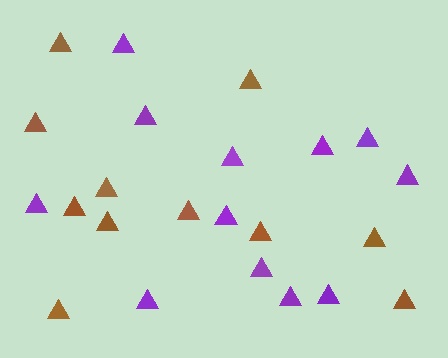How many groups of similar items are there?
There are 2 groups: one group of purple triangles (12) and one group of brown triangles (11).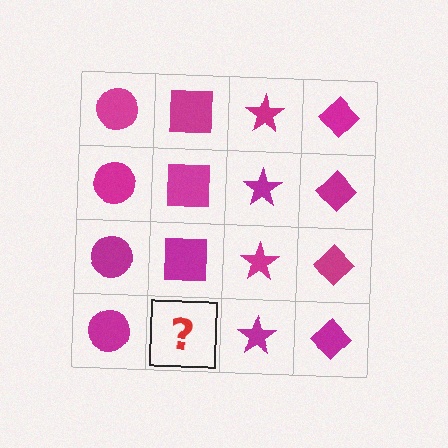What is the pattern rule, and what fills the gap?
The rule is that each column has a consistent shape. The gap should be filled with a magenta square.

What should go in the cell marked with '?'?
The missing cell should contain a magenta square.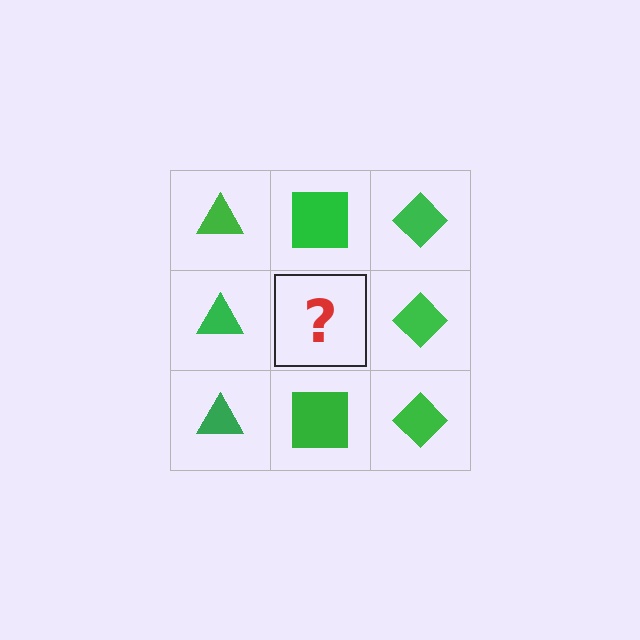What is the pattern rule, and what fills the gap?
The rule is that each column has a consistent shape. The gap should be filled with a green square.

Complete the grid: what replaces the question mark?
The question mark should be replaced with a green square.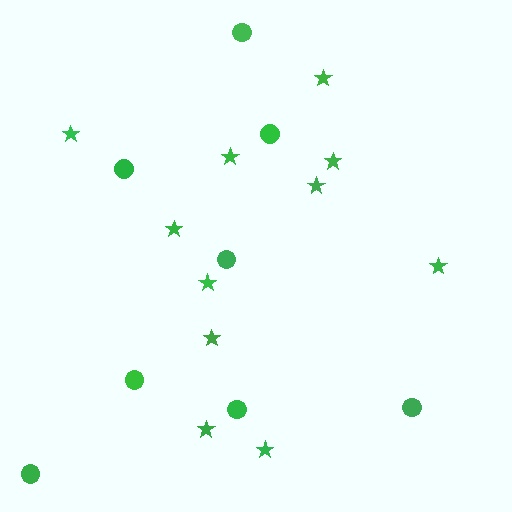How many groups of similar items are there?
There are 2 groups: one group of circles (8) and one group of stars (11).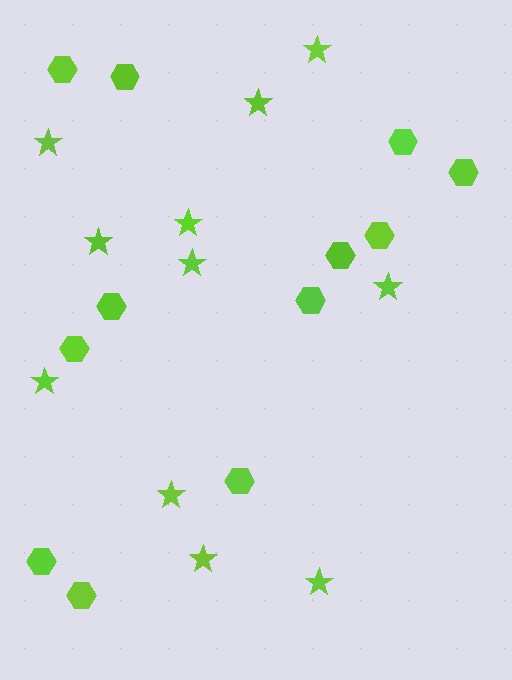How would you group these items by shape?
There are 2 groups: one group of hexagons (12) and one group of stars (11).